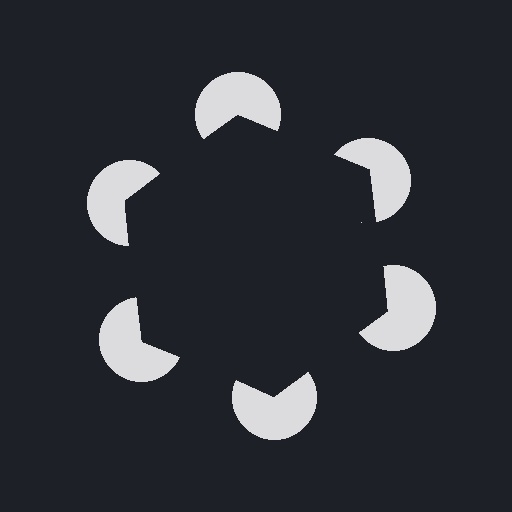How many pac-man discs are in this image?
There are 6 — one at each vertex of the illusory hexagon.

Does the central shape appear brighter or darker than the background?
It typically appears slightly darker than the background, even though no actual brightness change is drawn.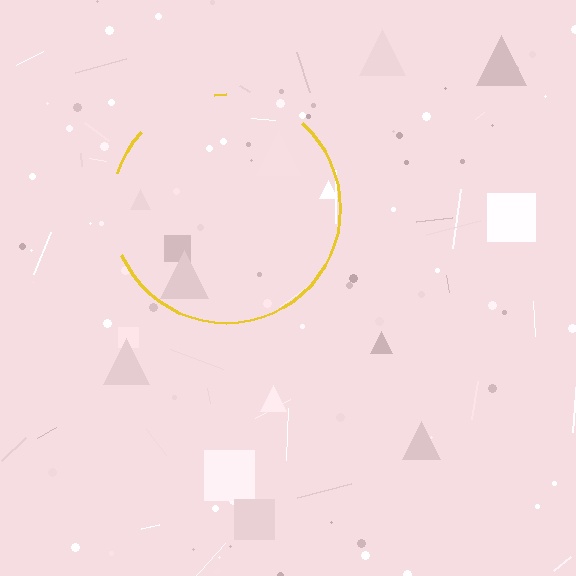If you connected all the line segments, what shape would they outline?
They would outline a circle.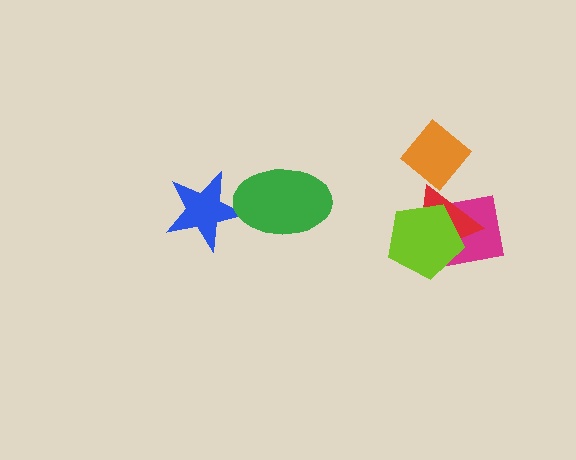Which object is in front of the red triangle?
The lime pentagon is in front of the red triangle.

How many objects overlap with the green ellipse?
1 object overlaps with the green ellipse.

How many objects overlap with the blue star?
1 object overlaps with the blue star.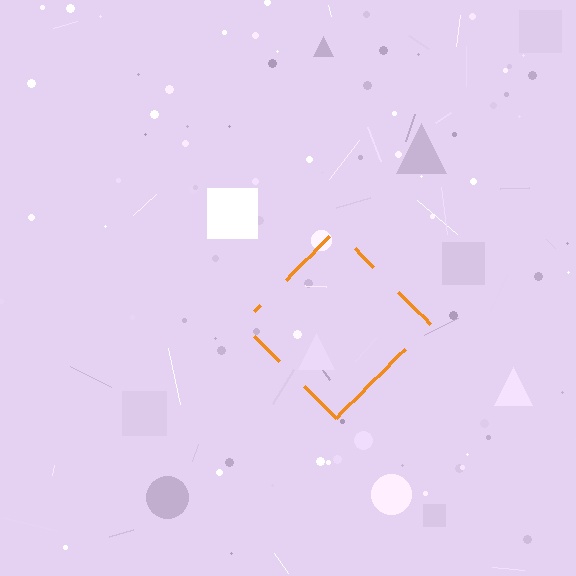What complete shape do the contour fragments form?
The contour fragments form a diamond.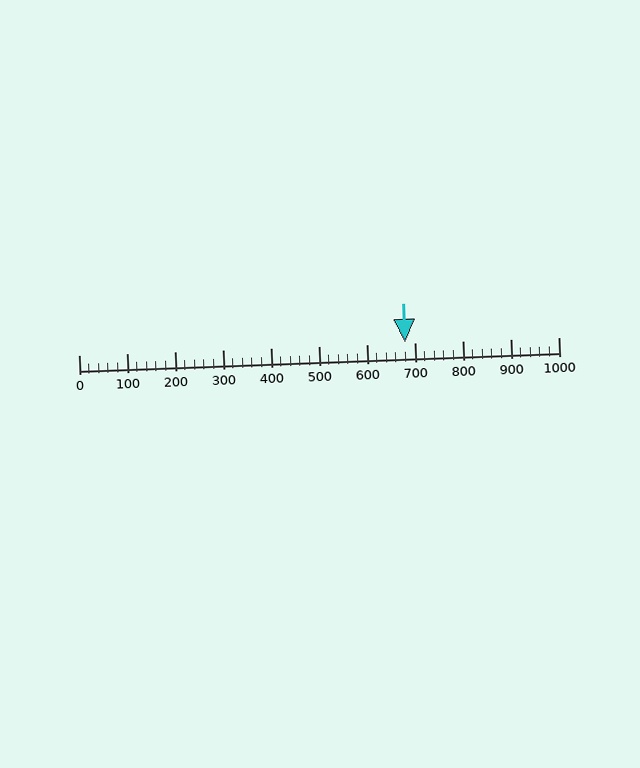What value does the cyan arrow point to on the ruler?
The cyan arrow points to approximately 680.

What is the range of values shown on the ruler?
The ruler shows values from 0 to 1000.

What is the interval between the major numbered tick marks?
The major tick marks are spaced 100 units apart.